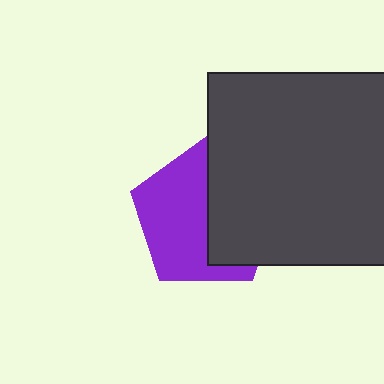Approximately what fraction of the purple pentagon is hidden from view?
Roughly 44% of the purple pentagon is hidden behind the dark gray rectangle.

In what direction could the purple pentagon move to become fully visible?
The purple pentagon could move left. That would shift it out from behind the dark gray rectangle entirely.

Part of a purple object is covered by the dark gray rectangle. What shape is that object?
It is a pentagon.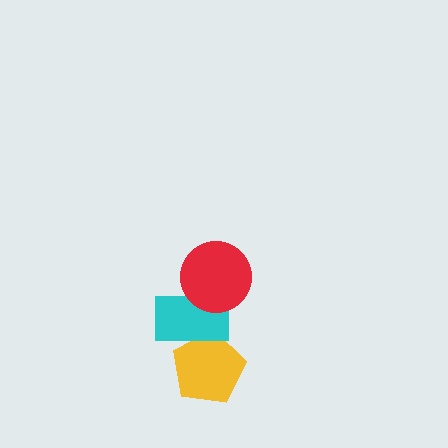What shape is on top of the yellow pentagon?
The cyan rectangle is on top of the yellow pentagon.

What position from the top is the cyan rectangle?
The cyan rectangle is 2nd from the top.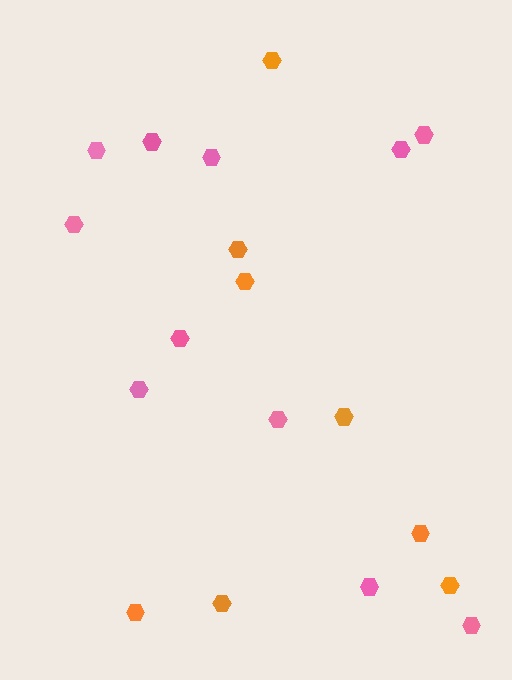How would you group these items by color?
There are 2 groups: one group of pink hexagons (11) and one group of orange hexagons (8).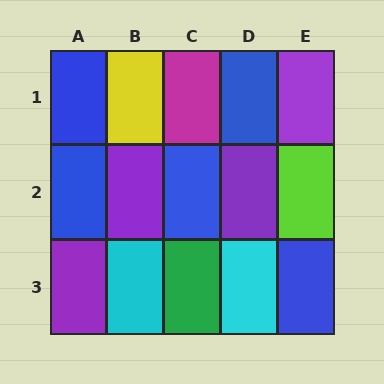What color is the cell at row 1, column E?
Purple.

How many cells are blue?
5 cells are blue.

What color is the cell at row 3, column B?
Cyan.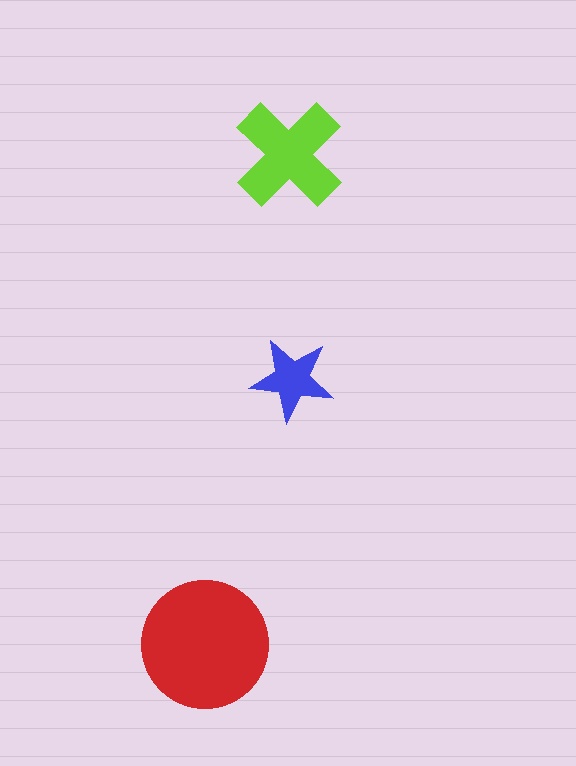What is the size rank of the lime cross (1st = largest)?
2nd.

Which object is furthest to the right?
The blue star is rightmost.